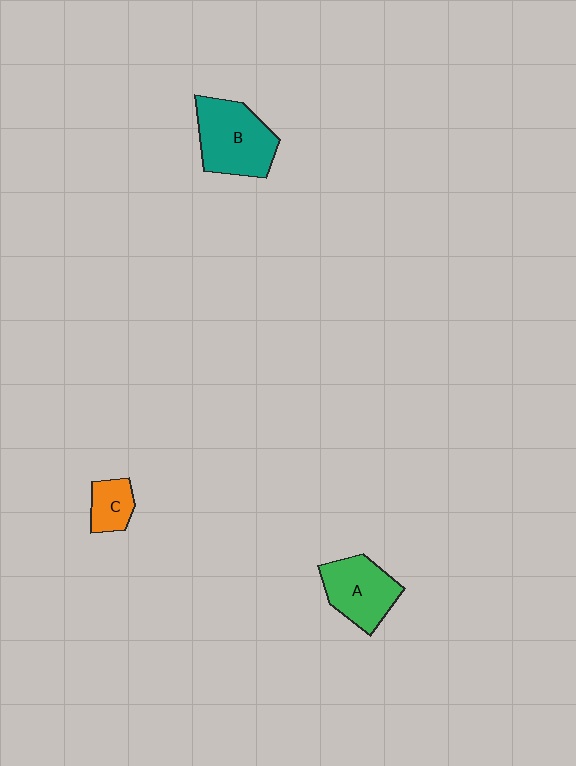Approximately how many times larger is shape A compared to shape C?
Approximately 2.0 times.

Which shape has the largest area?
Shape B (teal).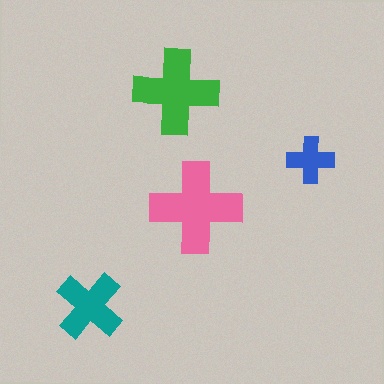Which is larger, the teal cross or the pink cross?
The pink one.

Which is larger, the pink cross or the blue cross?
The pink one.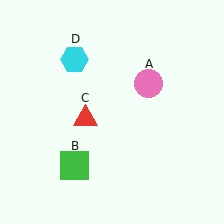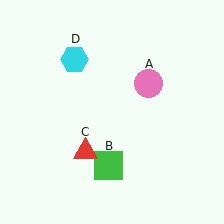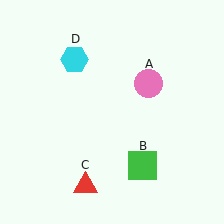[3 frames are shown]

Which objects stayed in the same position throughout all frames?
Pink circle (object A) and cyan hexagon (object D) remained stationary.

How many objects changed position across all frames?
2 objects changed position: green square (object B), red triangle (object C).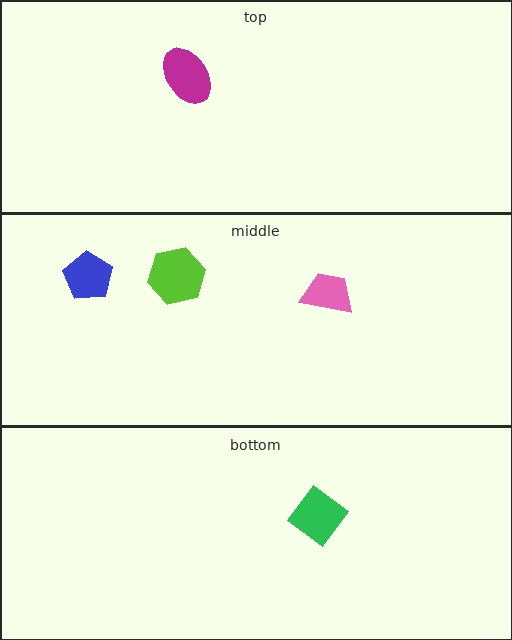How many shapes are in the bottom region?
1.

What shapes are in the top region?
The magenta ellipse.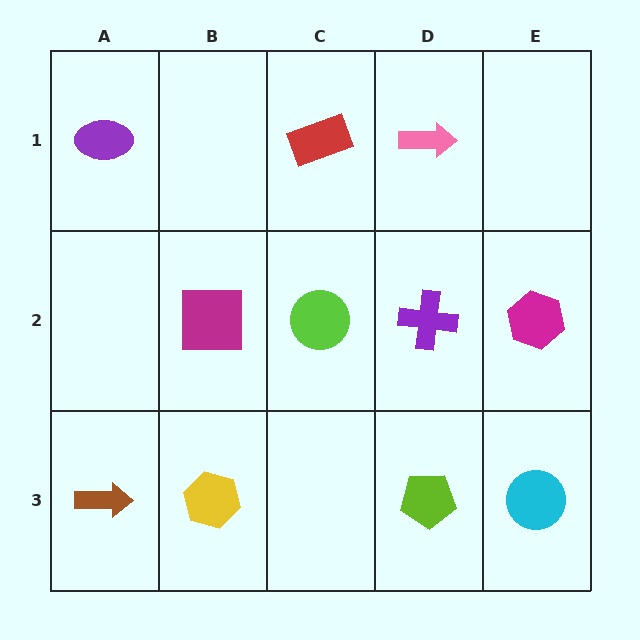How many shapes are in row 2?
4 shapes.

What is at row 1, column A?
A purple ellipse.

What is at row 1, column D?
A pink arrow.